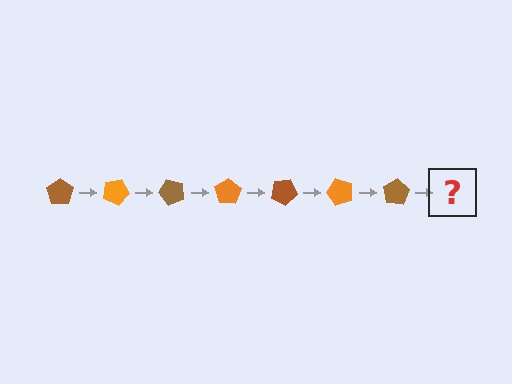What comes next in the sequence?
The next element should be an orange pentagon, rotated 175 degrees from the start.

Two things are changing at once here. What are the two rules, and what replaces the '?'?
The two rules are that it rotates 25 degrees each step and the color cycles through brown and orange. The '?' should be an orange pentagon, rotated 175 degrees from the start.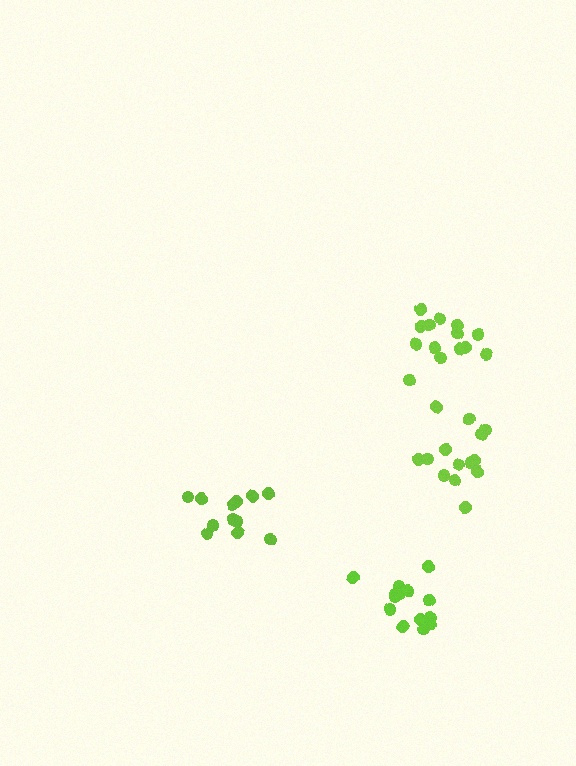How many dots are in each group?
Group 1: 14 dots, Group 2: 12 dots, Group 3: 14 dots, Group 4: 14 dots (54 total).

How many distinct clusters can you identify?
There are 4 distinct clusters.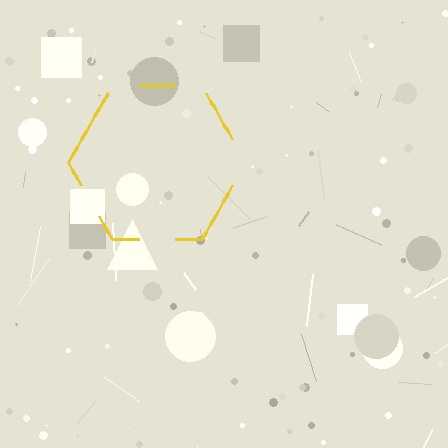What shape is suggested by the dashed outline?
The dashed outline suggests a hexagon.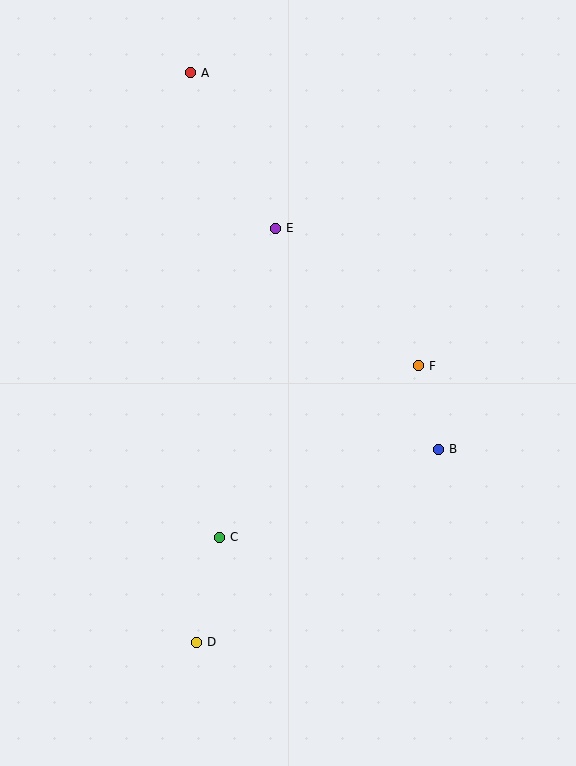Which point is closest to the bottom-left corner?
Point D is closest to the bottom-left corner.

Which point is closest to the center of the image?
Point F at (418, 366) is closest to the center.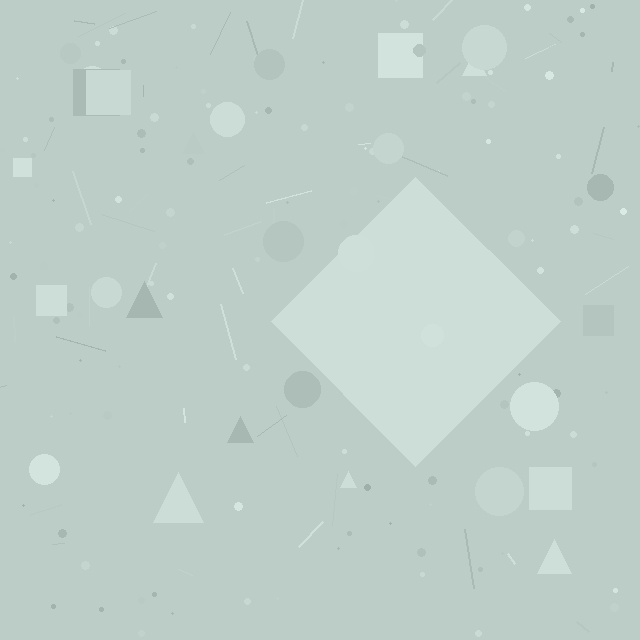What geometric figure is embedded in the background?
A diamond is embedded in the background.